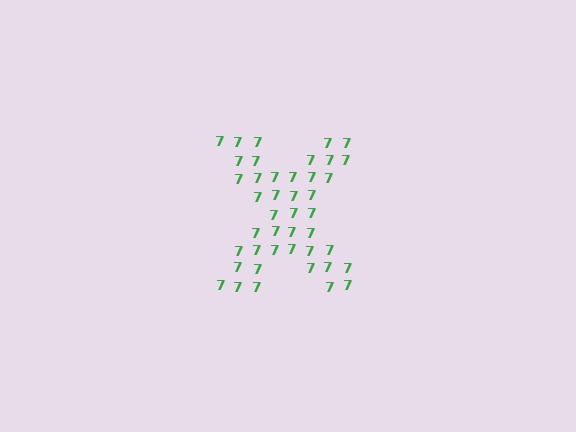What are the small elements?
The small elements are digit 7's.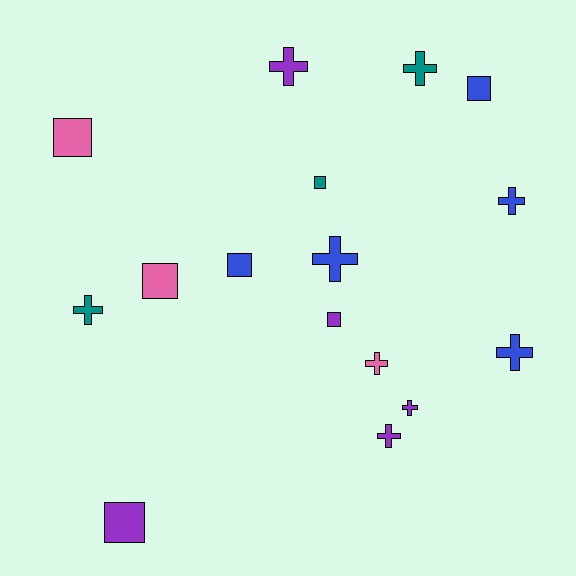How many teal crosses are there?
There are 2 teal crosses.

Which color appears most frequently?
Blue, with 5 objects.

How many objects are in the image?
There are 16 objects.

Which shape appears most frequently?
Cross, with 9 objects.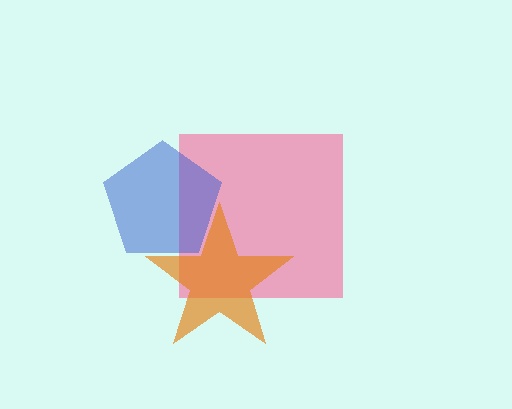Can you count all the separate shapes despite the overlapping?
Yes, there are 3 separate shapes.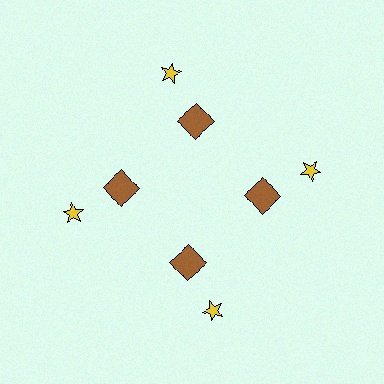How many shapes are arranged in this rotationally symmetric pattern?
There are 8 shapes, arranged in 4 groups of 2.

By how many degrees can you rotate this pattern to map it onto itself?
The pattern maps onto itself every 90 degrees of rotation.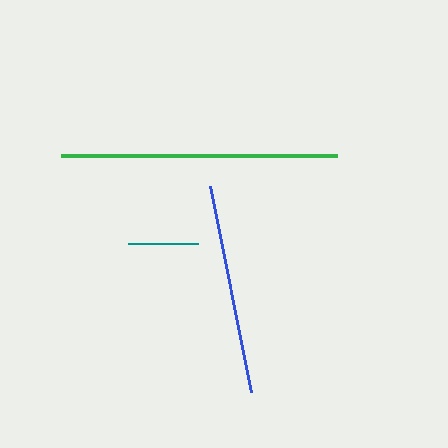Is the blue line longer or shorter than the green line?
The green line is longer than the blue line.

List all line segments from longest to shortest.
From longest to shortest: green, blue, teal.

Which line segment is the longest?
The green line is the longest at approximately 276 pixels.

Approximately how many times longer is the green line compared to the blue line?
The green line is approximately 1.3 times the length of the blue line.